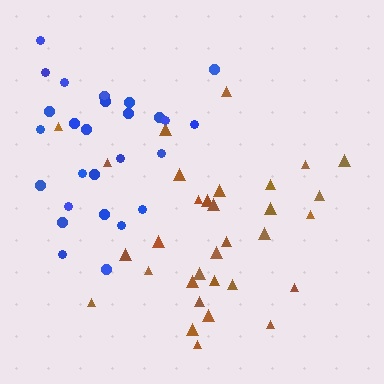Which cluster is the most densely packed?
Brown.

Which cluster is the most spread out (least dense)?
Blue.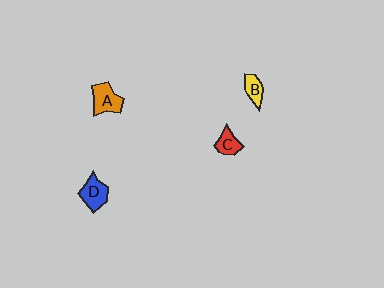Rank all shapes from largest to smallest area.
From largest to smallest: A (orange), D (blue), C (red), B (yellow).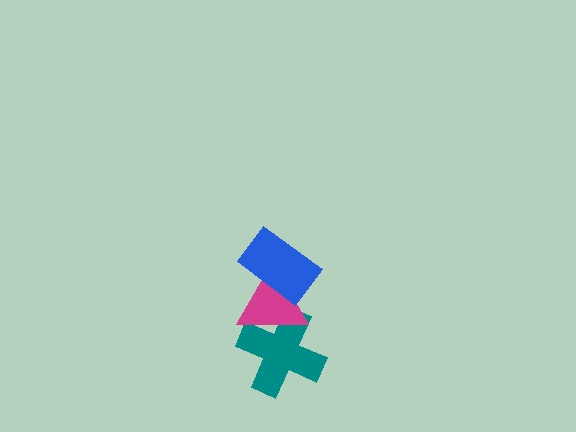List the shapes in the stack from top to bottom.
From top to bottom: the blue rectangle, the magenta triangle, the teal cross.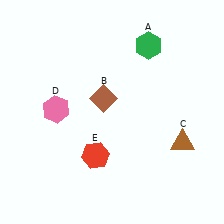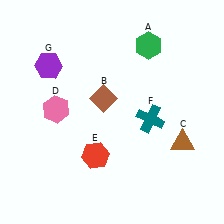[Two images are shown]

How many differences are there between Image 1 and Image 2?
There are 2 differences between the two images.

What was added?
A teal cross (F), a purple hexagon (G) were added in Image 2.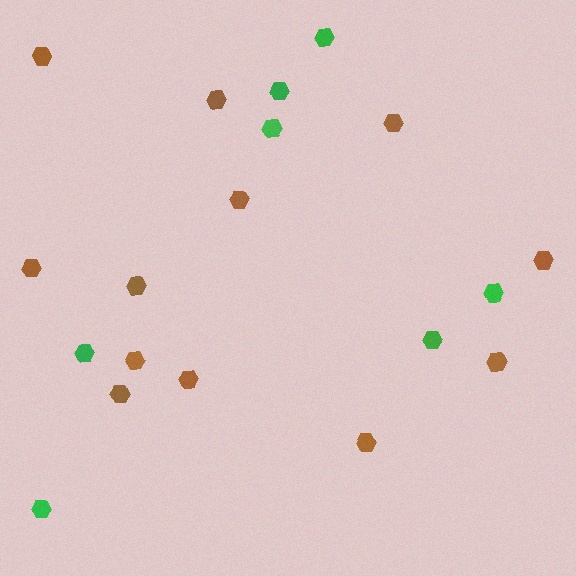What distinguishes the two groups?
There are 2 groups: one group of green hexagons (7) and one group of brown hexagons (12).